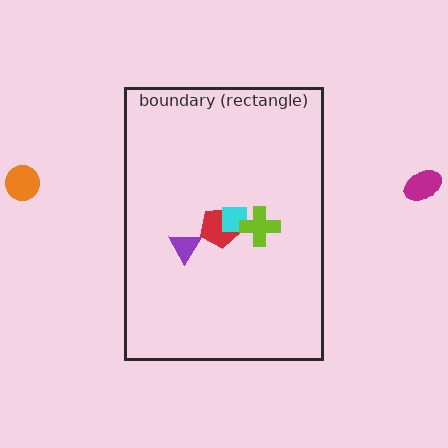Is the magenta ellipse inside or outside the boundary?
Outside.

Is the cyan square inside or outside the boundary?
Inside.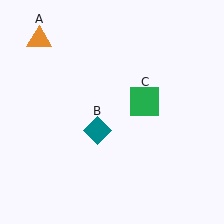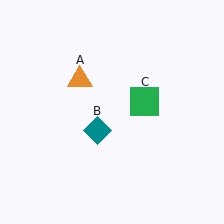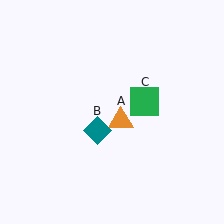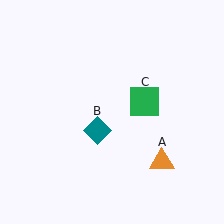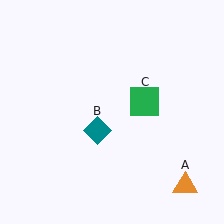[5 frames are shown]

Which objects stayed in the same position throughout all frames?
Teal diamond (object B) and green square (object C) remained stationary.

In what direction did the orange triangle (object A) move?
The orange triangle (object A) moved down and to the right.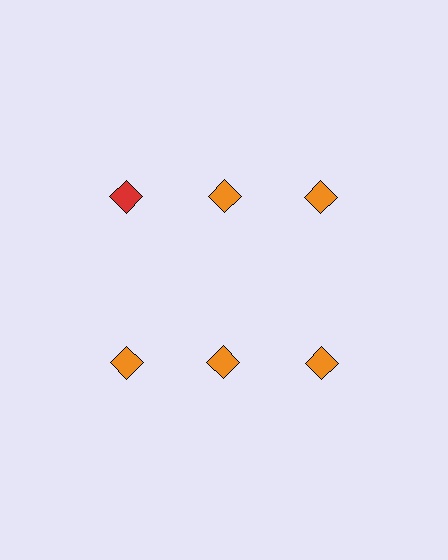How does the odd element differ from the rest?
It has a different color: red instead of orange.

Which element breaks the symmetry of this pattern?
The red diamond in the top row, leftmost column breaks the symmetry. All other shapes are orange diamonds.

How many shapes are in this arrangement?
There are 6 shapes arranged in a grid pattern.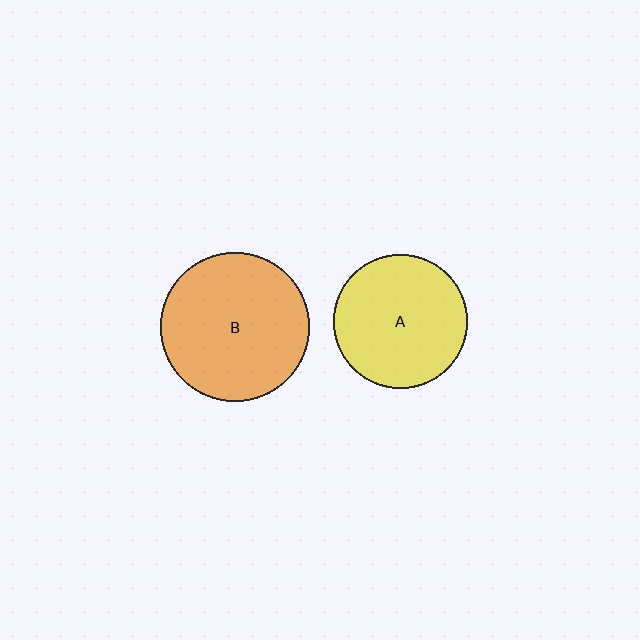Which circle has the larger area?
Circle B (orange).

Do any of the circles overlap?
No, none of the circles overlap.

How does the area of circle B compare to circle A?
Approximately 1.2 times.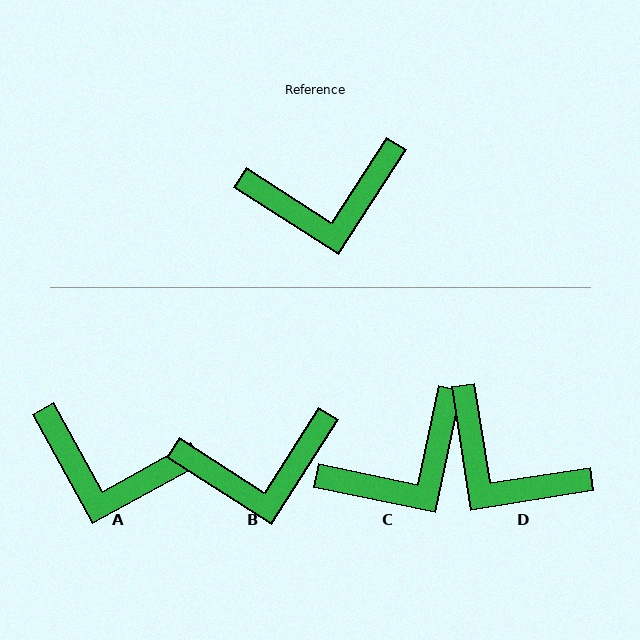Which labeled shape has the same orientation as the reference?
B.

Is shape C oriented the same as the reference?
No, it is off by about 21 degrees.